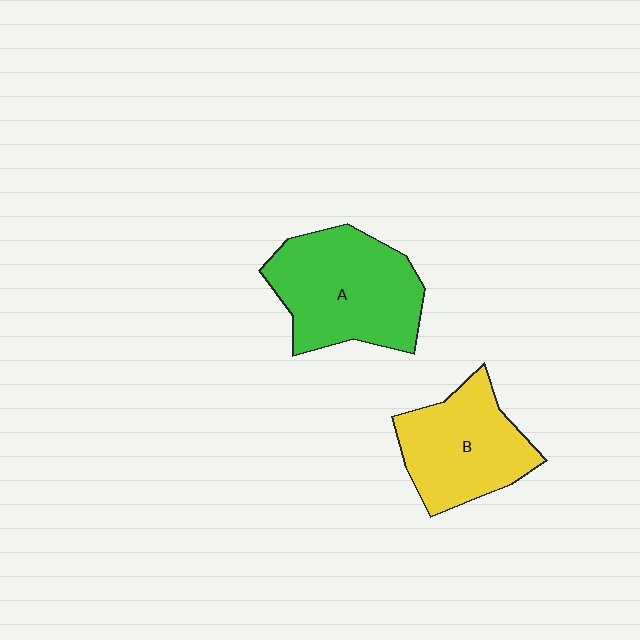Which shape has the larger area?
Shape A (green).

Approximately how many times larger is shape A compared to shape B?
Approximately 1.2 times.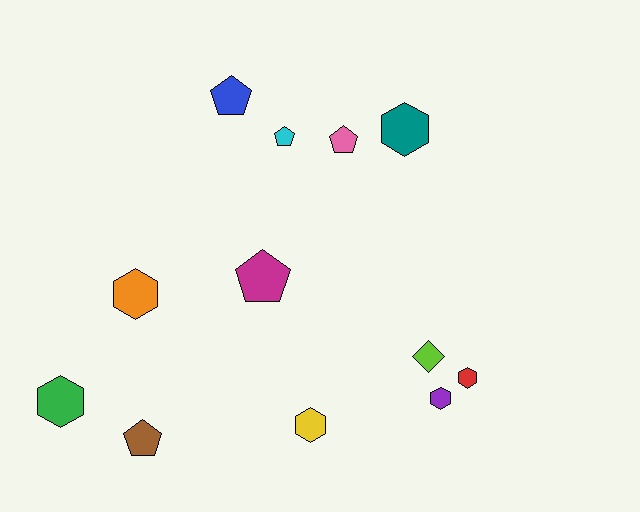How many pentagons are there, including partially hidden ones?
There are 5 pentagons.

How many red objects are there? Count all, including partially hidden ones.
There is 1 red object.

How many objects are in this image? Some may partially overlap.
There are 12 objects.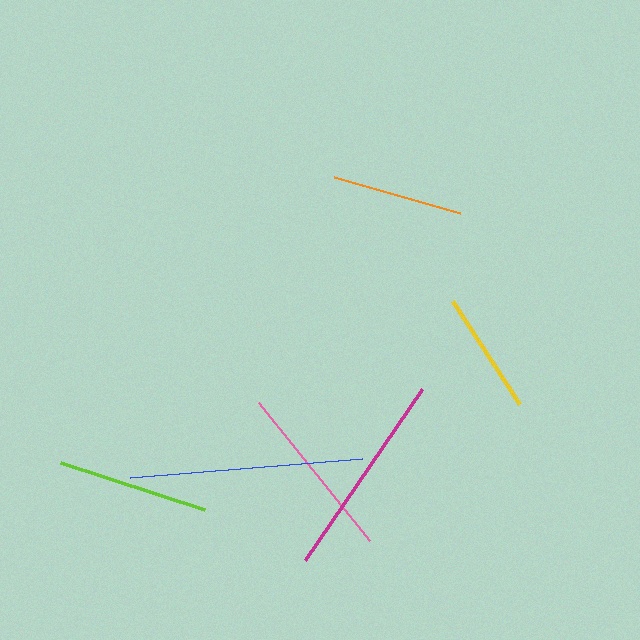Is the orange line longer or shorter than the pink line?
The pink line is longer than the orange line.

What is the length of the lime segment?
The lime segment is approximately 151 pixels long.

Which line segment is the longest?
The blue line is the longest at approximately 232 pixels.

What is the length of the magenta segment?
The magenta segment is approximately 207 pixels long.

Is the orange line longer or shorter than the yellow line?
The orange line is longer than the yellow line.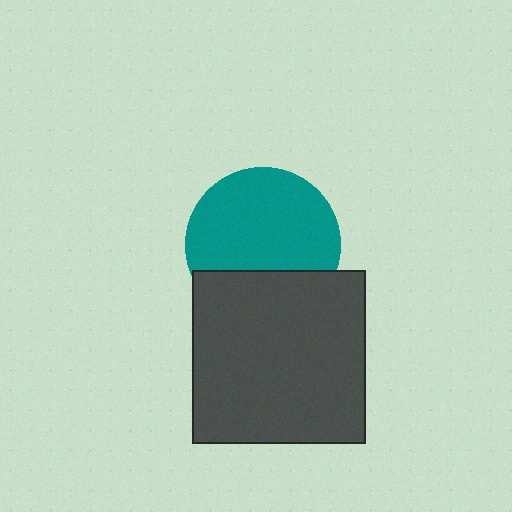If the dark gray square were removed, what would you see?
You would see the complete teal circle.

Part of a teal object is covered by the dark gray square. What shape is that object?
It is a circle.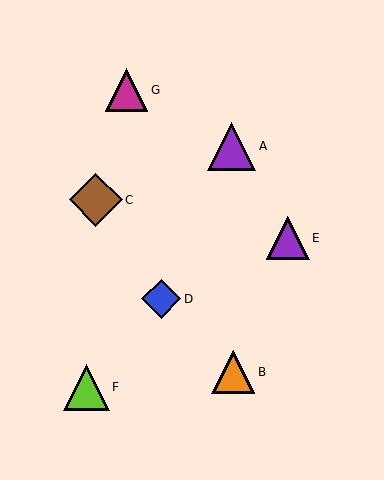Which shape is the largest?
The brown diamond (labeled C) is the largest.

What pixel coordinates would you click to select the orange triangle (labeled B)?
Click at (233, 372) to select the orange triangle B.